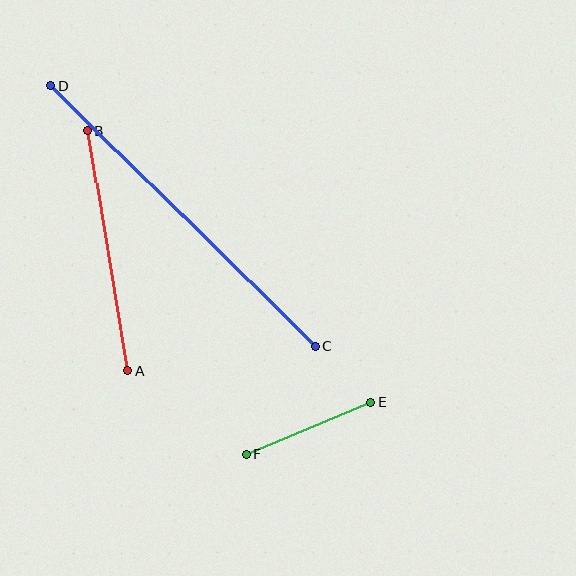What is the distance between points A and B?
The distance is approximately 243 pixels.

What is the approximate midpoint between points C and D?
The midpoint is at approximately (183, 216) pixels.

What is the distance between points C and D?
The distance is approximately 371 pixels.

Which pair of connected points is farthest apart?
Points C and D are farthest apart.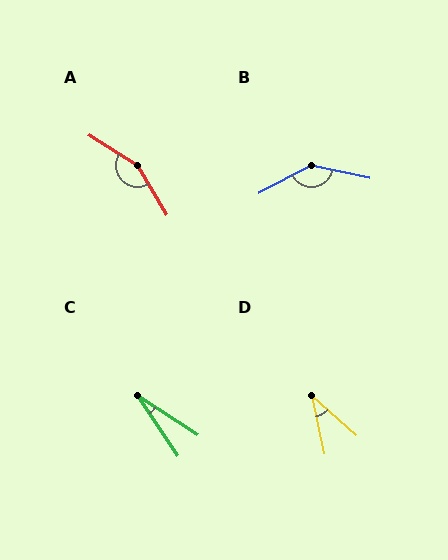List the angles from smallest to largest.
C (23°), D (37°), B (140°), A (153°).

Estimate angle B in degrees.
Approximately 140 degrees.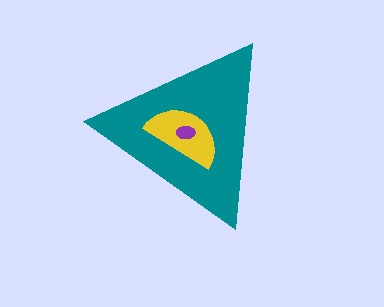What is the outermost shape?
The teal triangle.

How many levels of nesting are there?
3.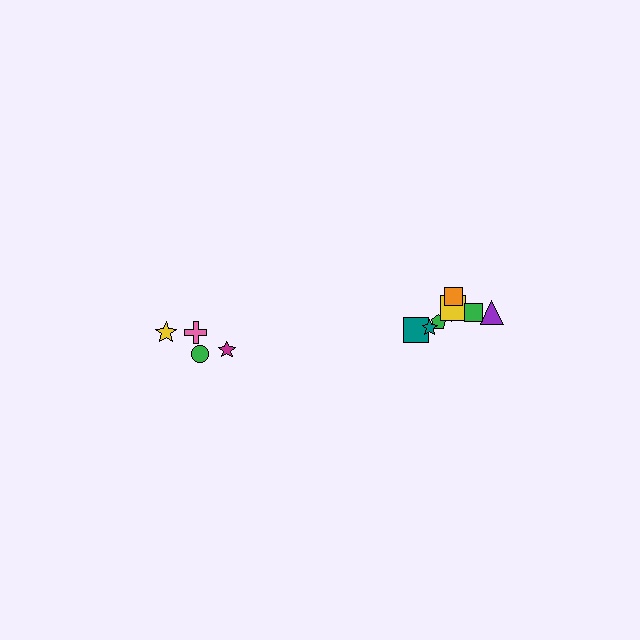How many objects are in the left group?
There are 4 objects.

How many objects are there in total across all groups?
There are 12 objects.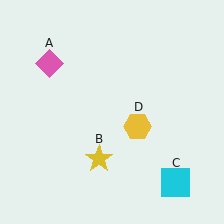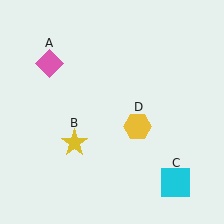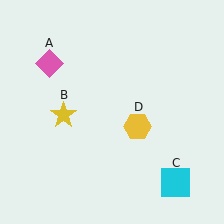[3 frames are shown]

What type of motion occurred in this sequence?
The yellow star (object B) rotated clockwise around the center of the scene.